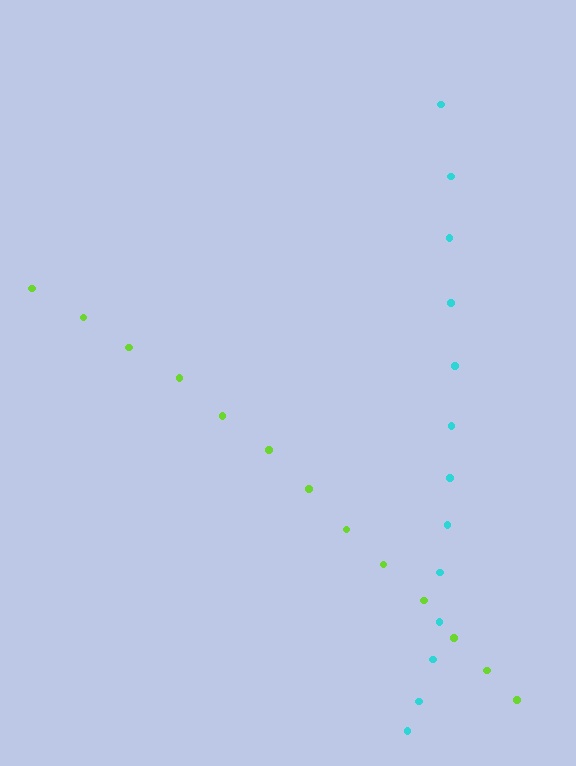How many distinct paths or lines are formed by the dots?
There are 2 distinct paths.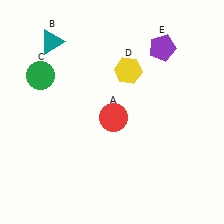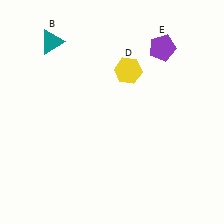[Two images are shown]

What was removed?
The green circle (C), the red circle (A) were removed in Image 2.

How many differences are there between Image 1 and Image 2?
There are 2 differences between the two images.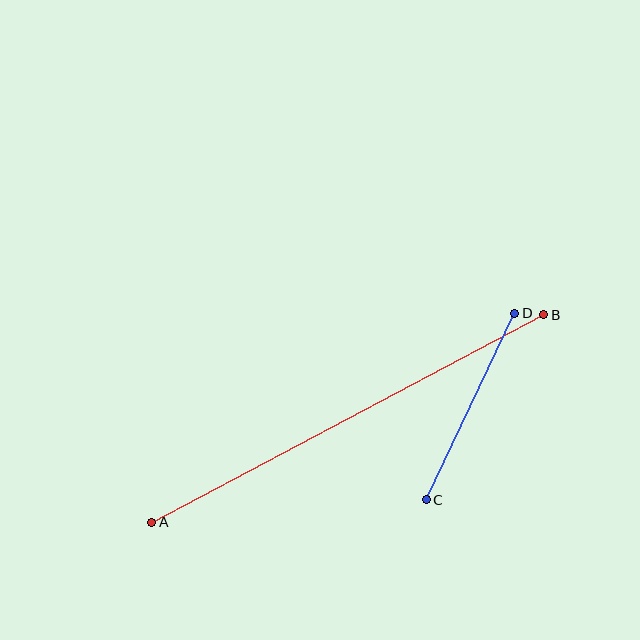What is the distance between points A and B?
The distance is approximately 443 pixels.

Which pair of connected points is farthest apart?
Points A and B are farthest apart.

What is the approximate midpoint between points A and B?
The midpoint is at approximately (348, 419) pixels.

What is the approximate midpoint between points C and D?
The midpoint is at approximately (471, 406) pixels.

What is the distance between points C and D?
The distance is approximately 207 pixels.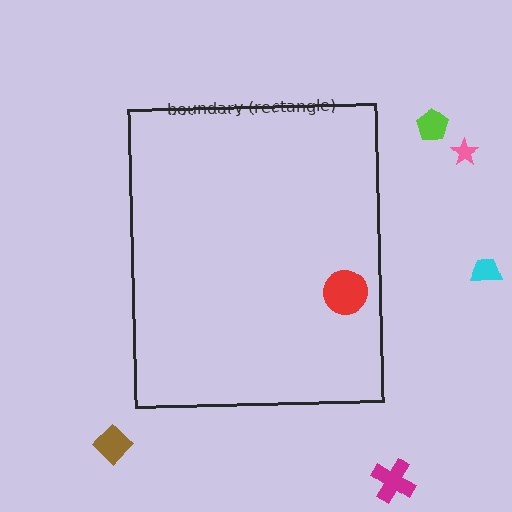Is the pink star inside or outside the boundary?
Outside.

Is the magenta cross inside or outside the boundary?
Outside.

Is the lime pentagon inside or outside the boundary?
Outside.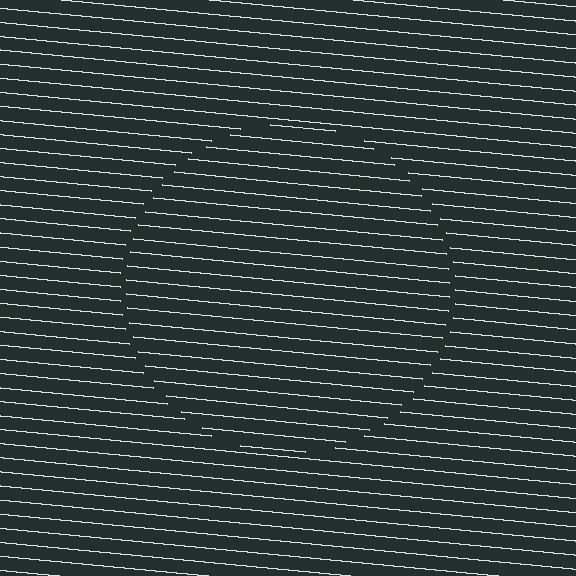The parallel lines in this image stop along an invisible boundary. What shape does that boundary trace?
An illusory circle. The interior of the shape contains the same grating, shifted by half a period — the contour is defined by the phase discontinuity where line-ends from the inner and outer gratings abut.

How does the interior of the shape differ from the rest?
The interior of the shape contains the same grating, shifted by half a period — the contour is defined by the phase discontinuity where line-ends from the inner and outer gratings abut.